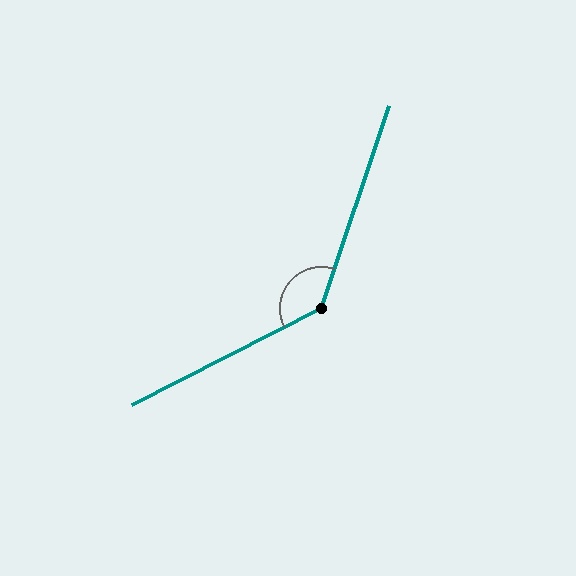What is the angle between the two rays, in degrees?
Approximately 135 degrees.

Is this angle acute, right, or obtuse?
It is obtuse.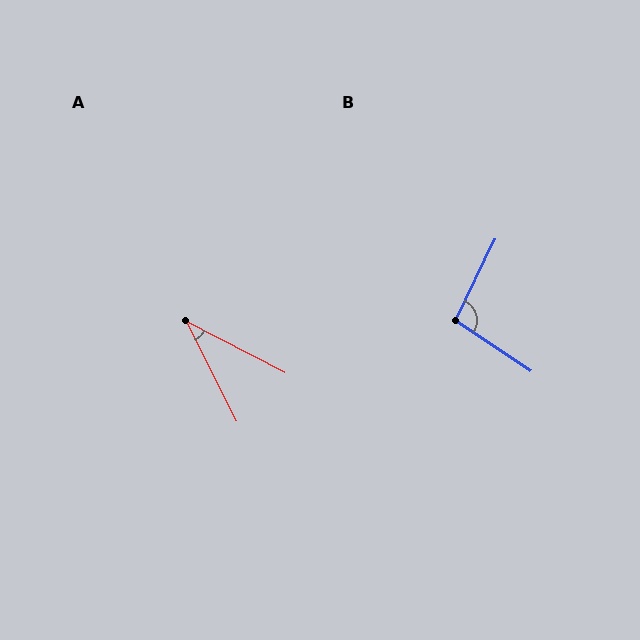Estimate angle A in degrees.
Approximately 36 degrees.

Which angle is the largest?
B, at approximately 98 degrees.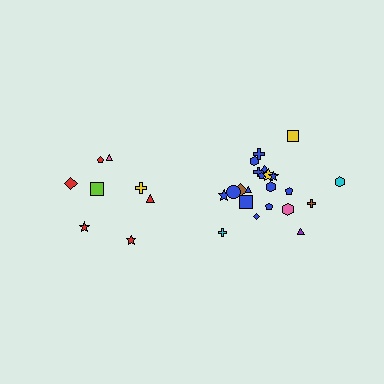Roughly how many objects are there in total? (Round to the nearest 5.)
Roughly 30 objects in total.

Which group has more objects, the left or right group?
The right group.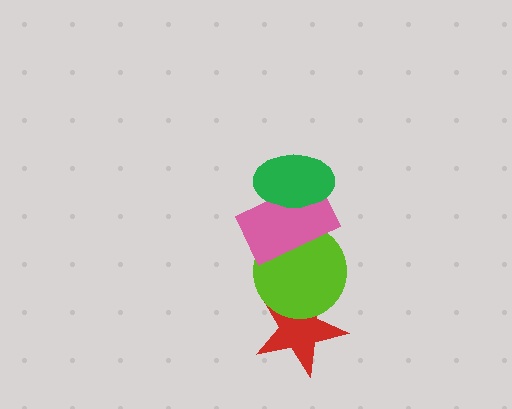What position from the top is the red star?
The red star is 4th from the top.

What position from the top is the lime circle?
The lime circle is 3rd from the top.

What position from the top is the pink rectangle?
The pink rectangle is 2nd from the top.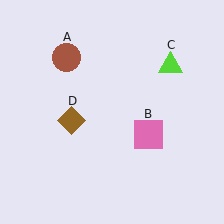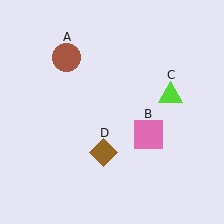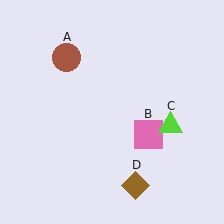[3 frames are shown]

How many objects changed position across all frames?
2 objects changed position: lime triangle (object C), brown diamond (object D).